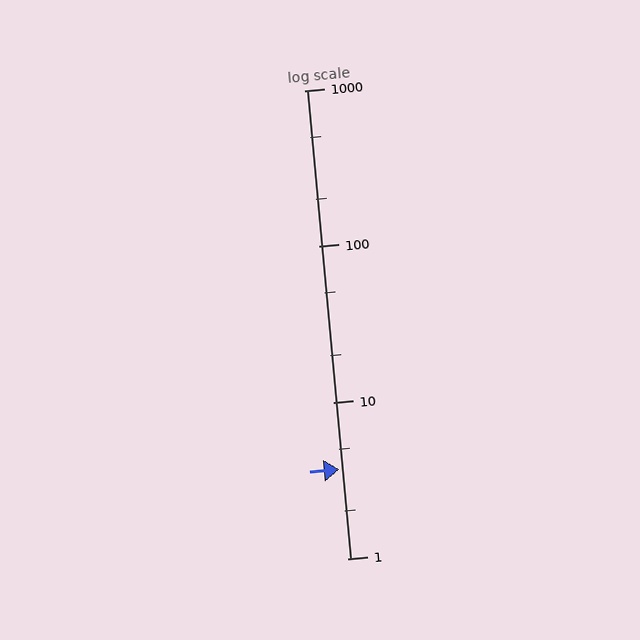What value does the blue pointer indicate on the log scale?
The pointer indicates approximately 3.7.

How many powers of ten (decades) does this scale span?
The scale spans 3 decades, from 1 to 1000.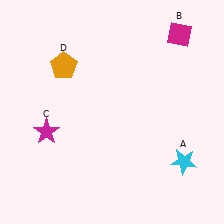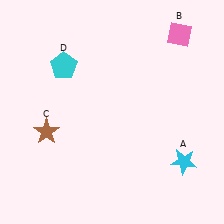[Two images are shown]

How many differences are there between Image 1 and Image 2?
There are 3 differences between the two images.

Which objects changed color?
B changed from magenta to pink. C changed from magenta to brown. D changed from orange to cyan.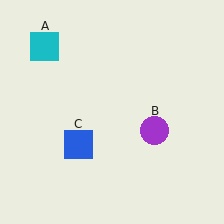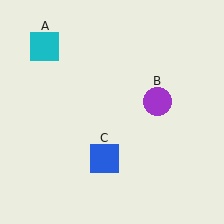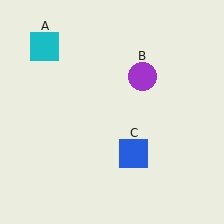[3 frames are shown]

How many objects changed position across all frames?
2 objects changed position: purple circle (object B), blue square (object C).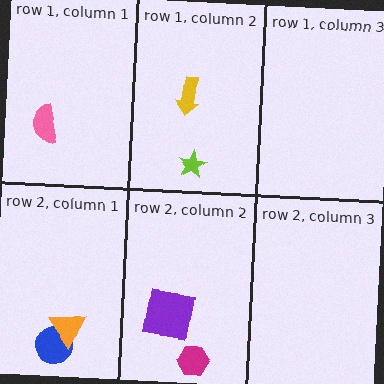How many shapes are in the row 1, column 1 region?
1.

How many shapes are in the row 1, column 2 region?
2.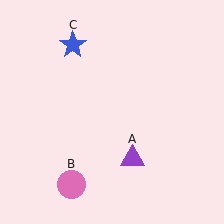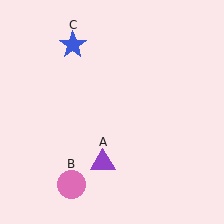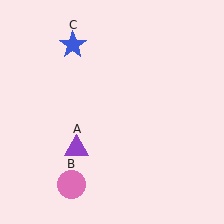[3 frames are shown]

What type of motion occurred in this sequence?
The purple triangle (object A) rotated clockwise around the center of the scene.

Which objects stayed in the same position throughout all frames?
Pink circle (object B) and blue star (object C) remained stationary.